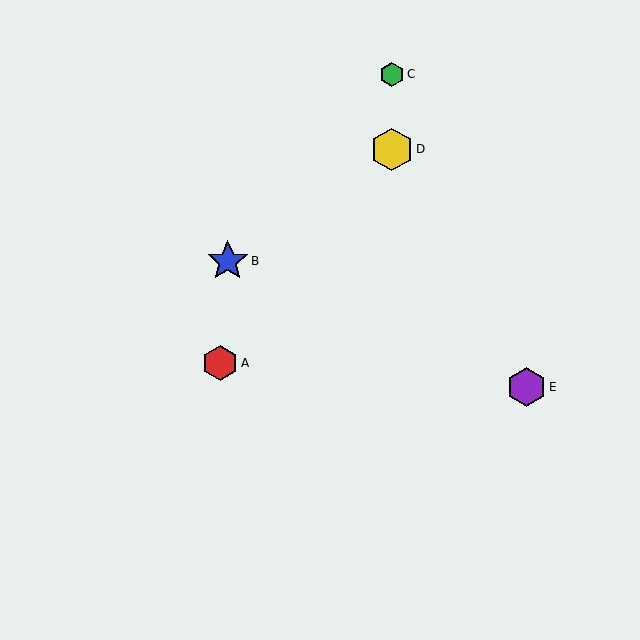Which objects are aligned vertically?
Objects C, D are aligned vertically.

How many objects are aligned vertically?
2 objects (C, D) are aligned vertically.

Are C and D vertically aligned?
Yes, both are at x≈392.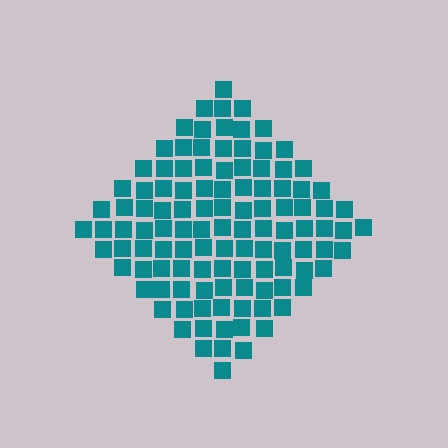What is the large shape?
The large shape is a diamond.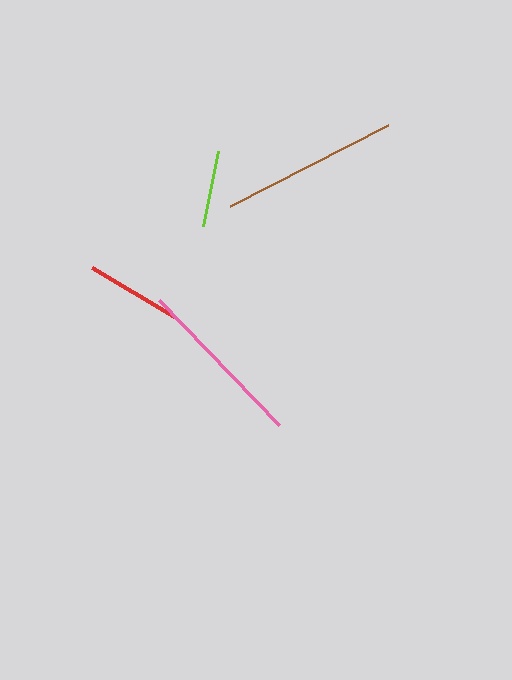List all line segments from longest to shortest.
From longest to shortest: brown, pink, red, lime.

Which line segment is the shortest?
The lime line is the shortest at approximately 76 pixels.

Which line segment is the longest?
The brown line is the longest at approximately 178 pixels.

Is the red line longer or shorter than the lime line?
The red line is longer than the lime line.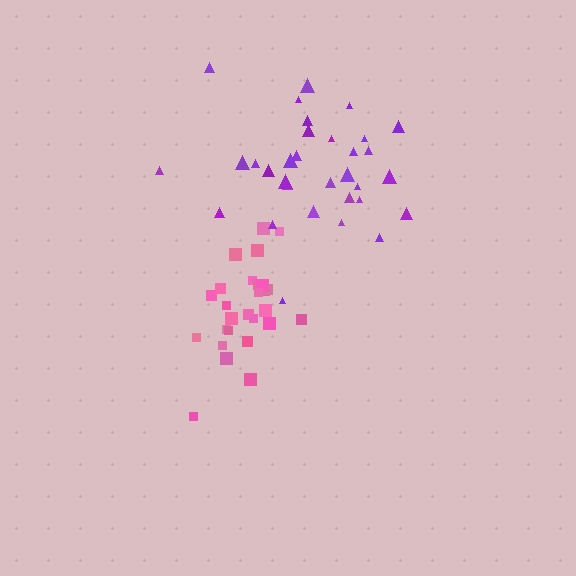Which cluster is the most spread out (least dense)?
Purple.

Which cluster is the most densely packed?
Pink.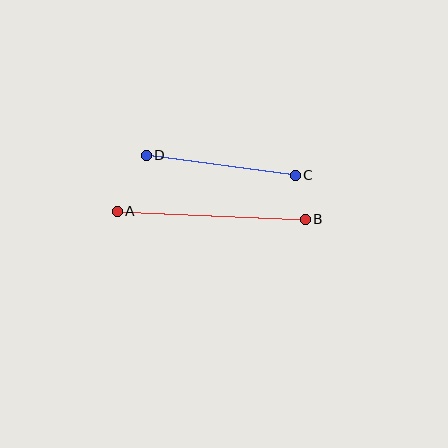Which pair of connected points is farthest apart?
Points A and B are farthest apart.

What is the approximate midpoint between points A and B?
The midpoint is at approximately (211, 215) pixels.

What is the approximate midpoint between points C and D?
The midpoint is at approximately (221, 165) pixels.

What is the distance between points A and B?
The distance is approximately 188 pixels.